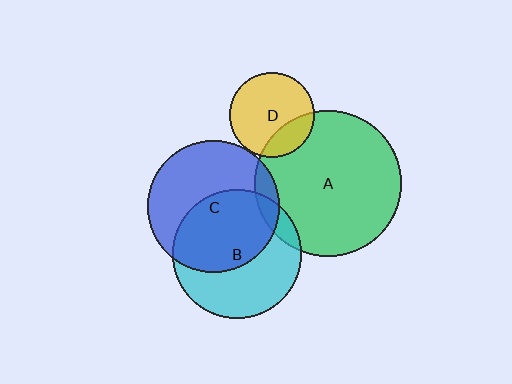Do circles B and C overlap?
Yes.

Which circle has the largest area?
Circle A (green).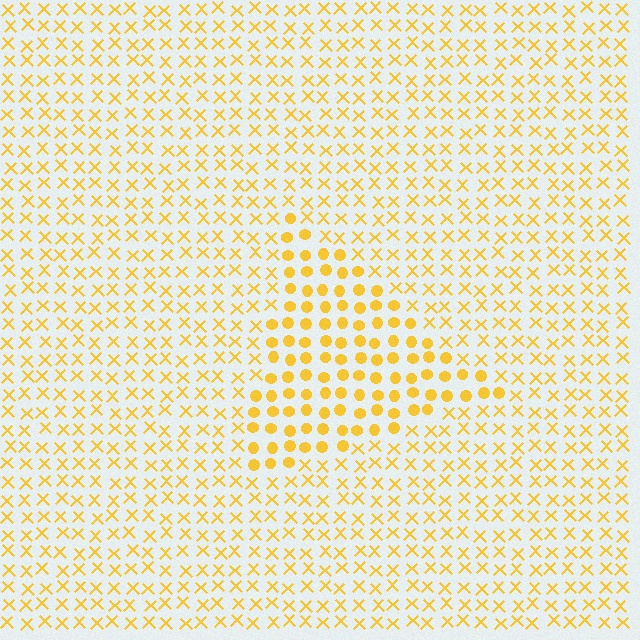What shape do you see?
I see a triangle.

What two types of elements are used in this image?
The image uses circles inside the triangle region and X marks outside it.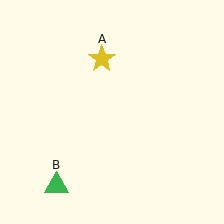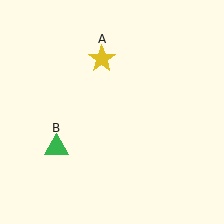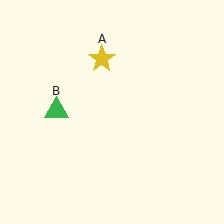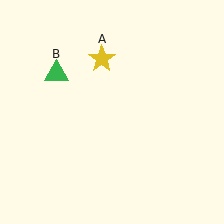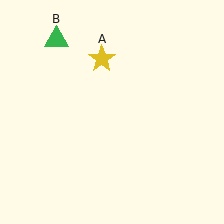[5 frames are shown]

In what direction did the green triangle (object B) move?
The green triangle (object B) moved up.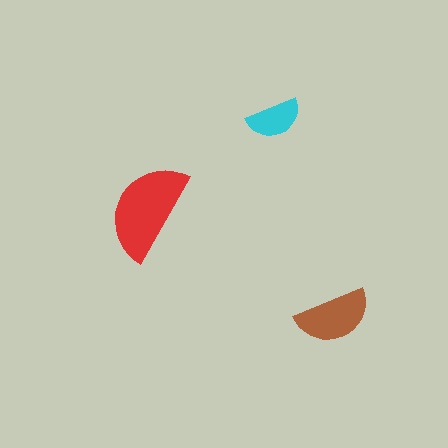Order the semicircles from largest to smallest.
the red one, the brown one, the cyan one.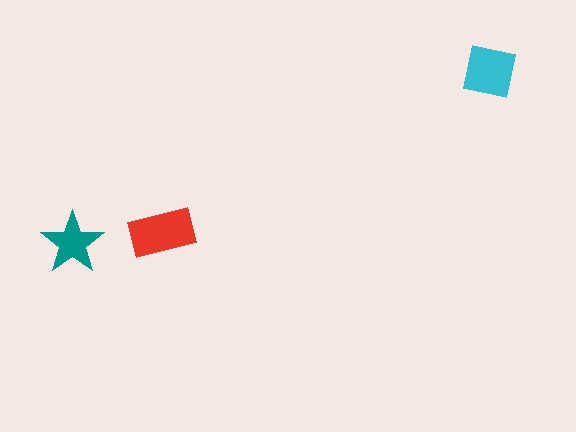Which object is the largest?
The red rectangle.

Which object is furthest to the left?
The teal star is leftmost.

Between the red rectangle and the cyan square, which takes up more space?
The red rectangle.